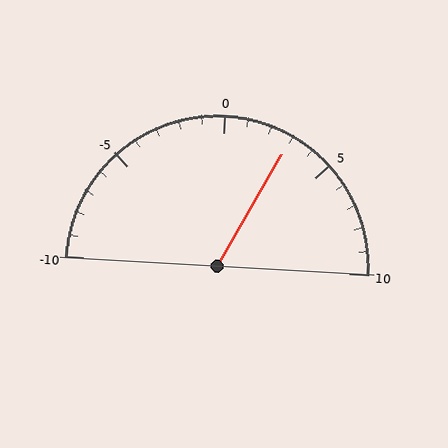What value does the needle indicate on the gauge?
The needle indicates approximately 3.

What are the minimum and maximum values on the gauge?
The gauge ranges from -10 to 10.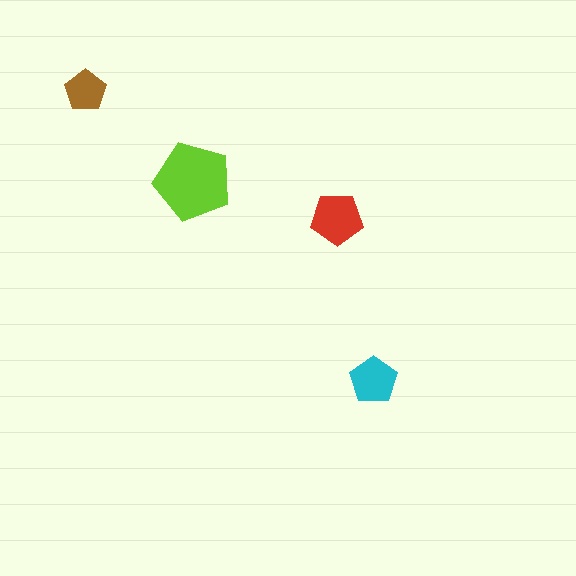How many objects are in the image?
There are 4 objects in the image.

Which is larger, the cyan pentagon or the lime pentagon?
The lime one.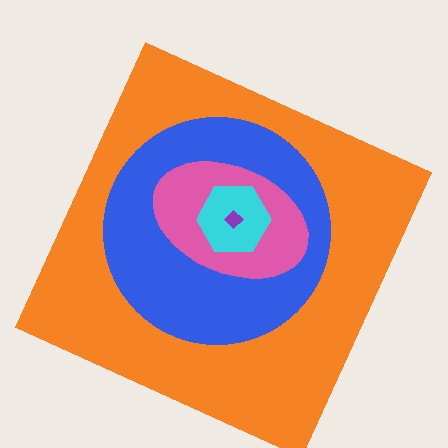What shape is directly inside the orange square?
The blue circle.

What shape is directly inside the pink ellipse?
The cyan hexagon.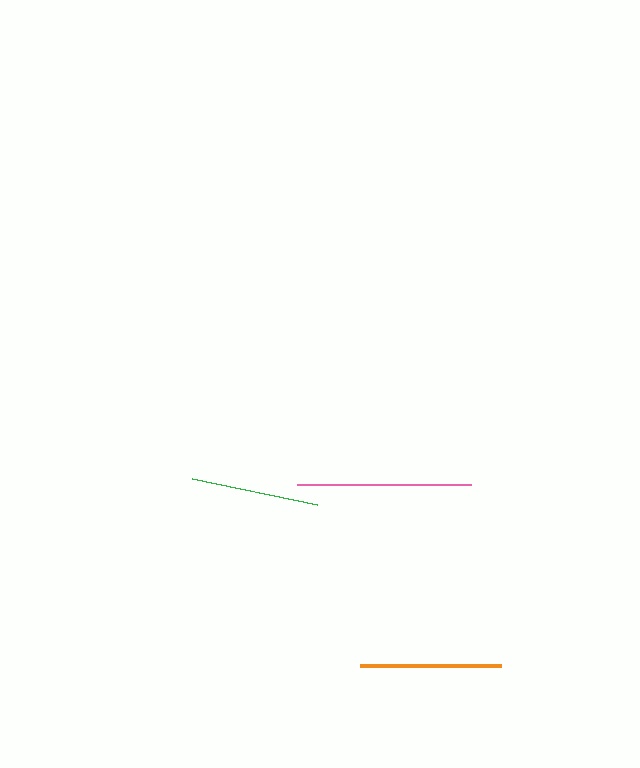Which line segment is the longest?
The pink line is the longest at approximately 174 pixels.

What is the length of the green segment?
The green segment is approximately 128 pixels long.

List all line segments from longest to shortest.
From longest to shortest: pink, orange, green.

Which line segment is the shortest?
The green line is the shortest at approximately 128 pixels.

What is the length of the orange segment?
The orange segment is approximately 141 pixels long.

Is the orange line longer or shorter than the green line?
The orange line is longer than the green line.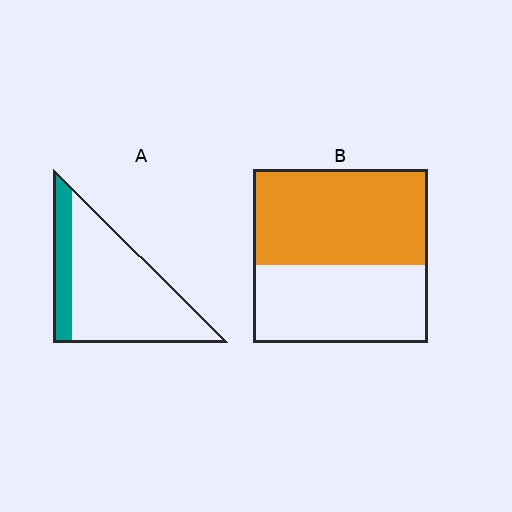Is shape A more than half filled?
No.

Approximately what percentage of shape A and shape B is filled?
A is approximately 20% and B is approximately 55%.